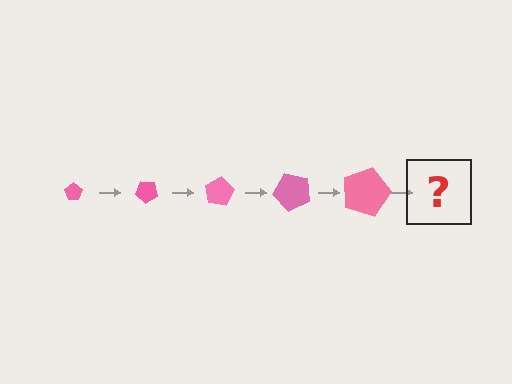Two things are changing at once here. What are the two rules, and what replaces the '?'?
The two rules are that the pentagon grows larger each step and it rotates 40 degrees each step. The '?' should be a pentagon, larger than the previous one and rotated 200 degrees from the start.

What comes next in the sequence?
The next element should be a pentagon, larger than the previous one and rotated 200 degrees from the start.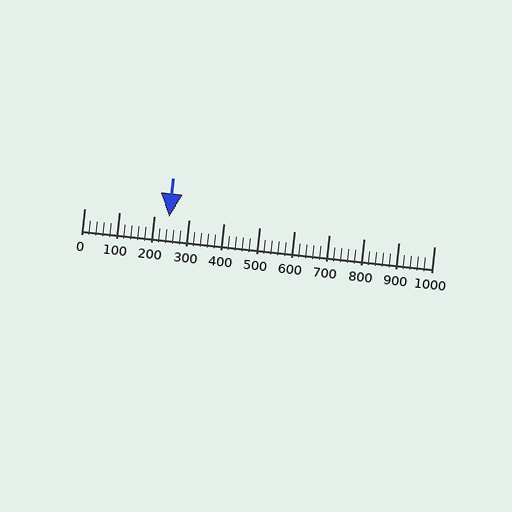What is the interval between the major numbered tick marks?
The major tick marks are spaced 100 units apart.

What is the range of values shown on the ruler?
The ruler shows values from 0 to 1000.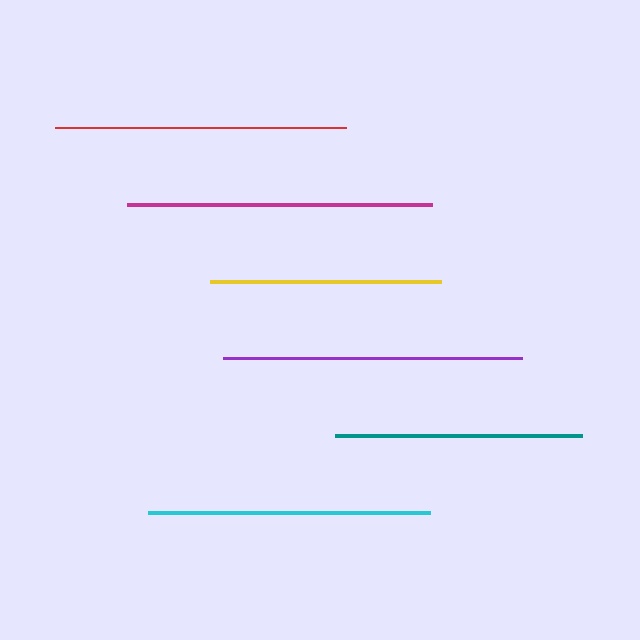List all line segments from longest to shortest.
From longest to shortest: magenta, purple, red, cyan, teal, yellow.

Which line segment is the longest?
The magenta line is the longest at approximately 305 pixels.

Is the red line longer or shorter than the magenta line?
The magenta line is longer than the red line.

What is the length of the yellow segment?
The yellow segment is approximately 231 pixels long.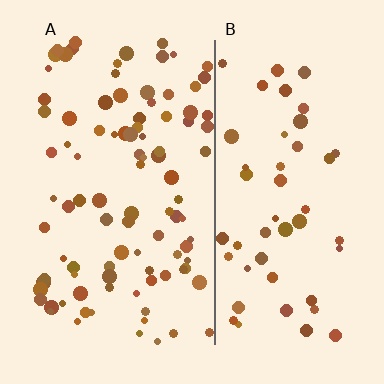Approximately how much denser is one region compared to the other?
Approximately 1.9× — region A over region B.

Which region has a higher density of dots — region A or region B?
A (the left).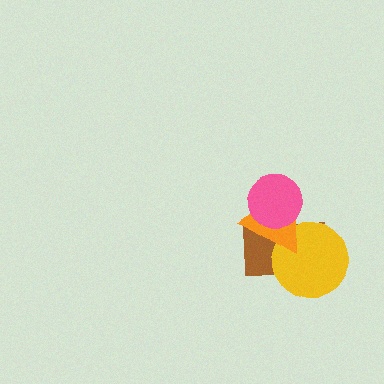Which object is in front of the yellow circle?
The orange triangle is in front of the yellow circle.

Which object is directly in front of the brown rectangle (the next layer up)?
The yellow circle is directly in front of the brown rectangle.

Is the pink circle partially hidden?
No, no other shape covers it.